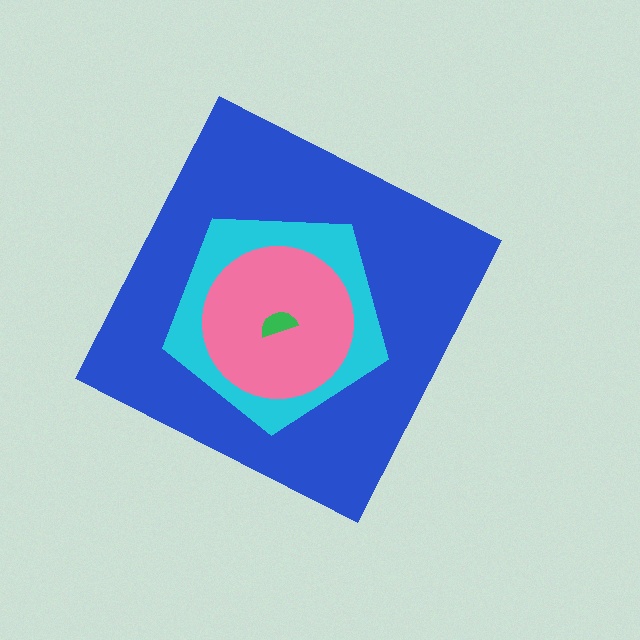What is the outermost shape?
The blue diamond.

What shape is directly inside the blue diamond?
The cyan pentagon.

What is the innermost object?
The green semicircle.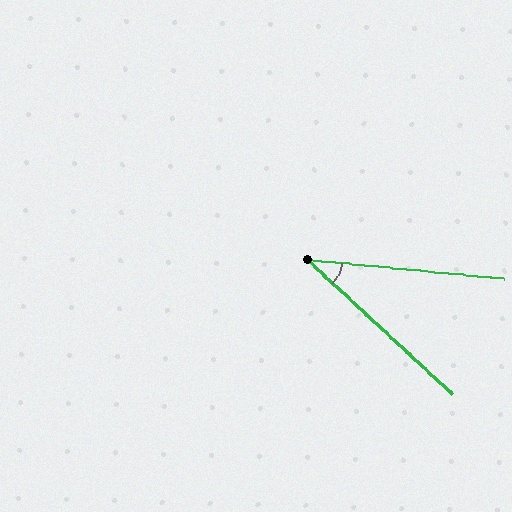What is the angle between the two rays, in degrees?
Approximately 37 degrees.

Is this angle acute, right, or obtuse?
It is acute.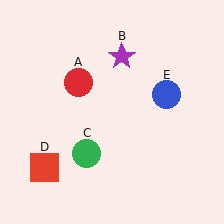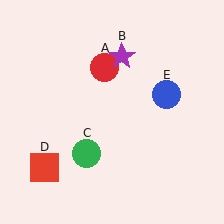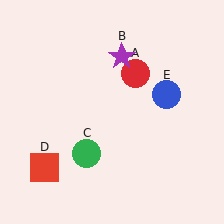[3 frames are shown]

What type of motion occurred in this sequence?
The red circle (object A) rotated clockwise around the center of the scene.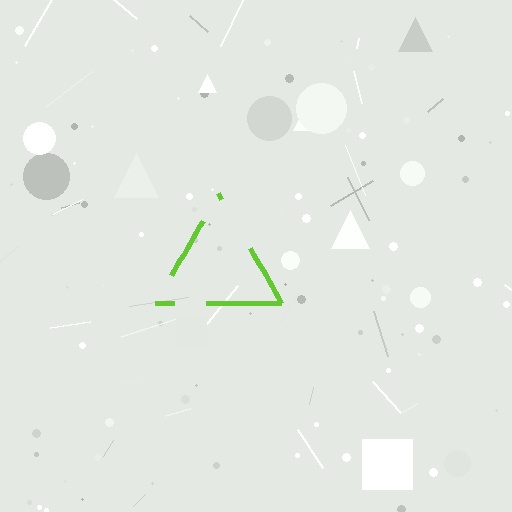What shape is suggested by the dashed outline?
The dashed outline suggests a triangle.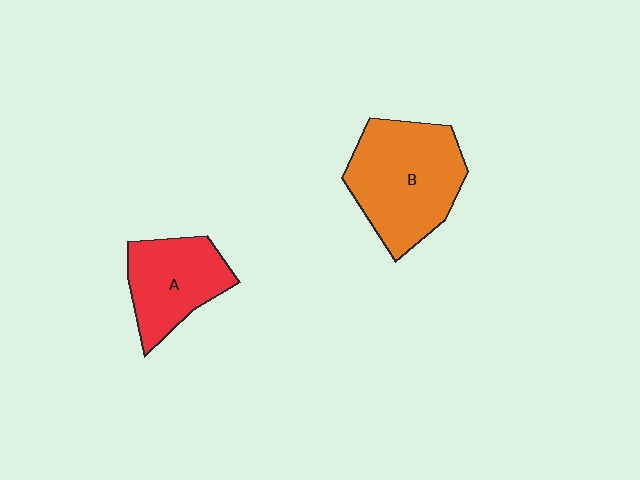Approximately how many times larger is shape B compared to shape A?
Approximately 1.5 times.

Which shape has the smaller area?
Shape A (red).